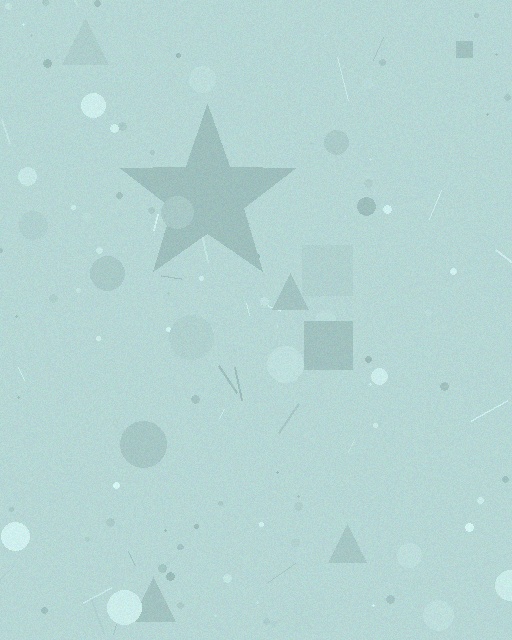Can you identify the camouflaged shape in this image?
The camouflaged shape is a star.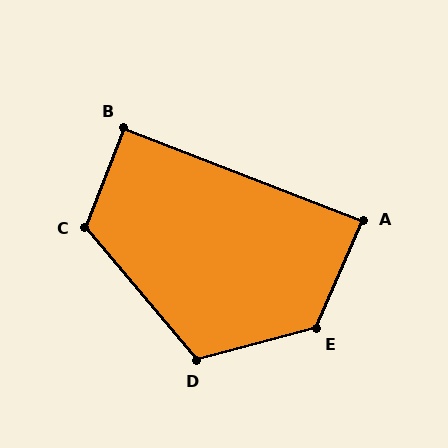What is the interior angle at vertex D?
Approximately 115 degrees (obtuse).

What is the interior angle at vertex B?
Approximately 90 degrees (approximately right).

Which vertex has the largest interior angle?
E, at approximately 129 degrees.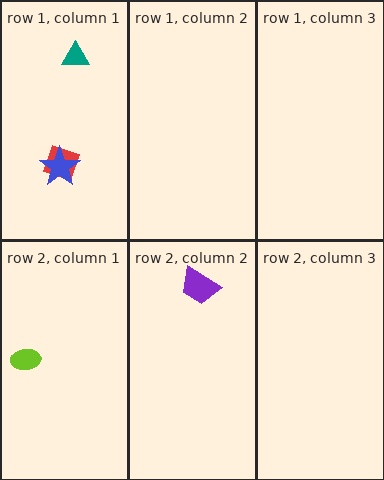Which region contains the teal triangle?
The row 1, column 1 region.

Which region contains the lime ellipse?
The row 2, column 1 region.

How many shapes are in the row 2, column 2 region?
1.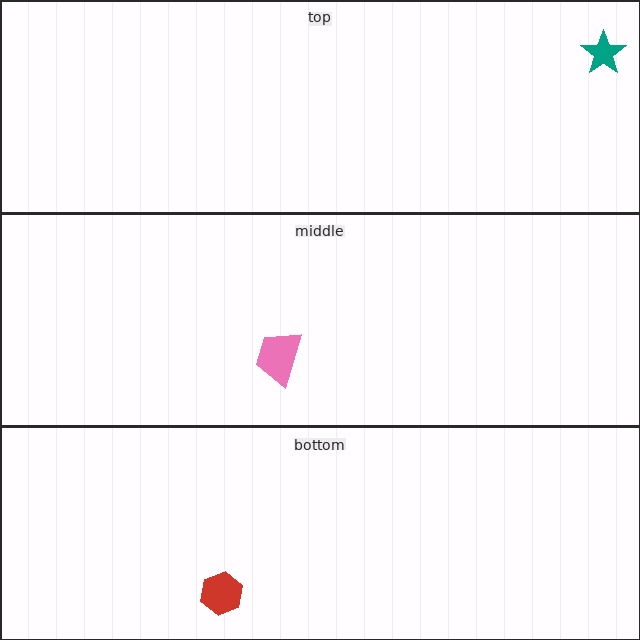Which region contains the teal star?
The top region.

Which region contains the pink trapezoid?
The middle region.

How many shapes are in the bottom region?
1.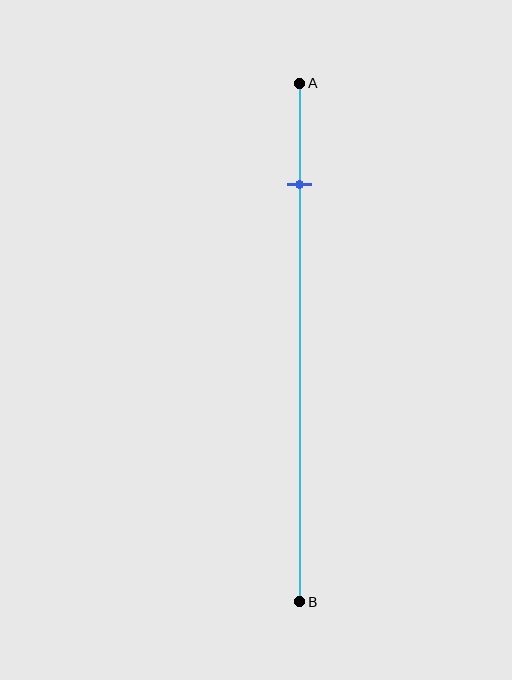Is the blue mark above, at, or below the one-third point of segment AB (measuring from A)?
The blue mark is above the one-third point of segment AB.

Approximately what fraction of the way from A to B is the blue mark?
The blue mark is approximately 20% of the way from A to B.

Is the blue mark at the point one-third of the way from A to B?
No, the mark is at about 20% from A, not at the 33% one-third point.